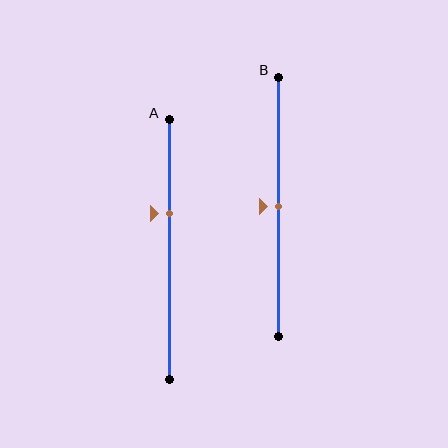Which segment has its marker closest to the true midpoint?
Segment B has its marker closest to the true midpoint.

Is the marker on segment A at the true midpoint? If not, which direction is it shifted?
No, the marker on segment A is shifted upward by about 14% of the segment length.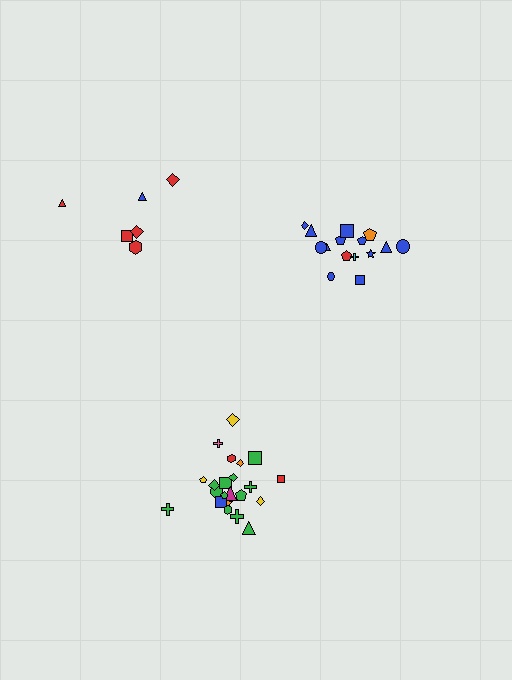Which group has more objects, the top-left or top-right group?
The top-right group.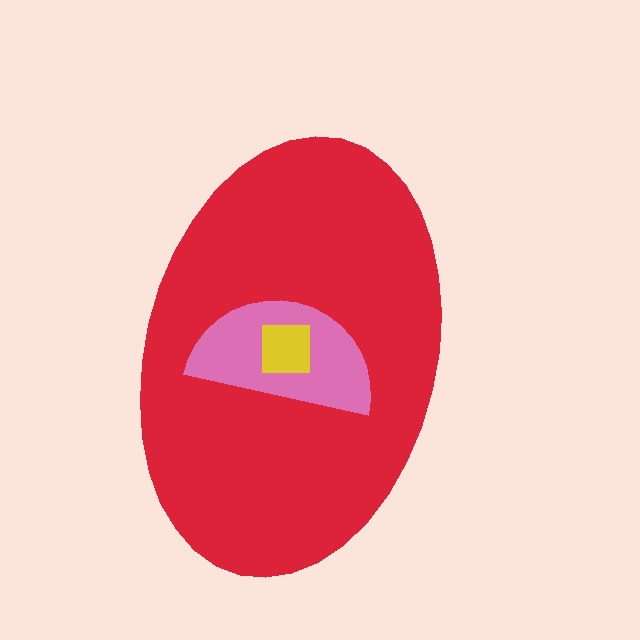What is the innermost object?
The yellow square.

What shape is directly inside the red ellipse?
The pink semicircle.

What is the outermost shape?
The red ellipse.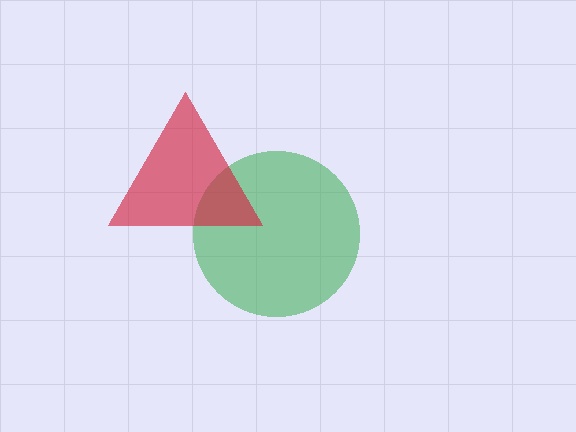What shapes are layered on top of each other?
The layered shapes are: a green circle, a red triangle.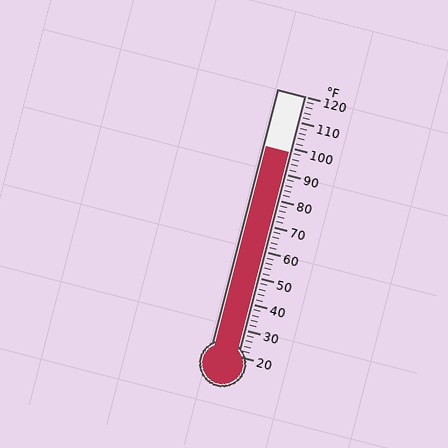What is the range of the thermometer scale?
The thermometer scale ranges from 20°F to 120°F.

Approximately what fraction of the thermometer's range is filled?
The thermometer is filled to approximately 80% of its range.